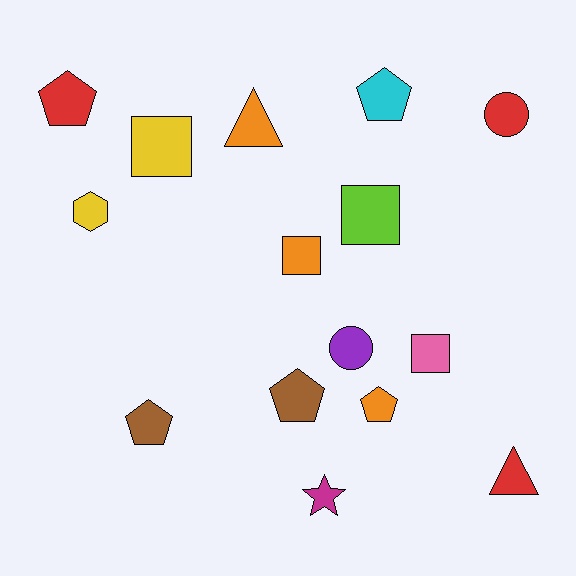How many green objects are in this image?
There are no green objects.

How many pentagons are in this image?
There are 5 pentagons.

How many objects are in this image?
There are 15 objects.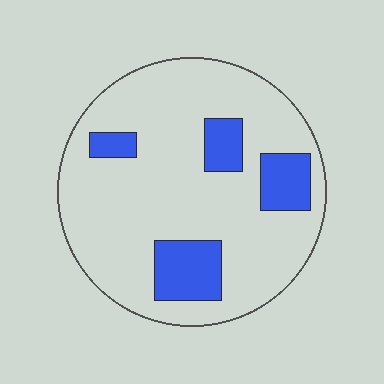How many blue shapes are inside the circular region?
4.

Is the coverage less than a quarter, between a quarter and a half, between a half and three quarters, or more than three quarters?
Less than a quarter.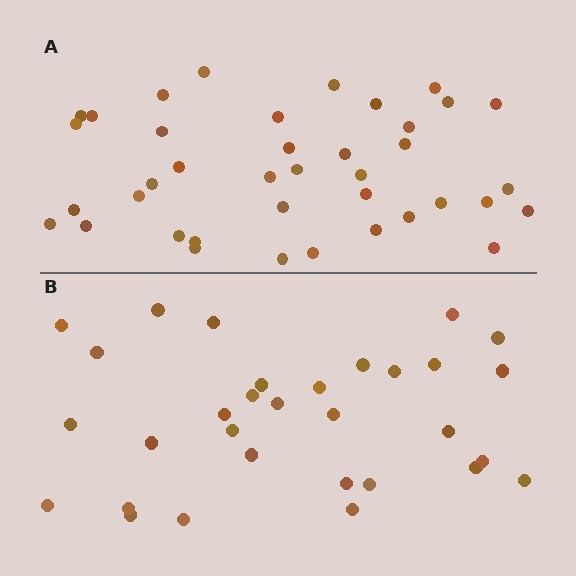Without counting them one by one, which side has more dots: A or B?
Region A (the top region) has more dots.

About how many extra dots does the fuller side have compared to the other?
Region A has roughly 8 or so more dots than region B.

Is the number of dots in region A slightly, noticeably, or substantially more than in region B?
Region A has noticeably more, but not dramatically so. The ratio is roughly 1.3 to 1.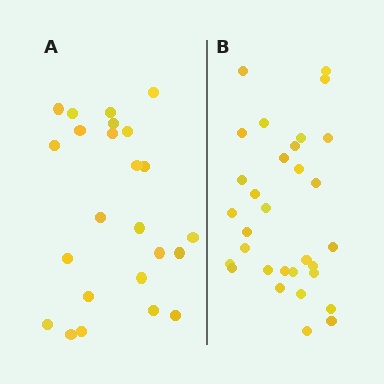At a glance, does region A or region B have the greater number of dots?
Region B (the right region) has more dots.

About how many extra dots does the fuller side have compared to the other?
Region B has roughly 8 or so more dots than region A.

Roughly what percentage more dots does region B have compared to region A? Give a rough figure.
About 30% more.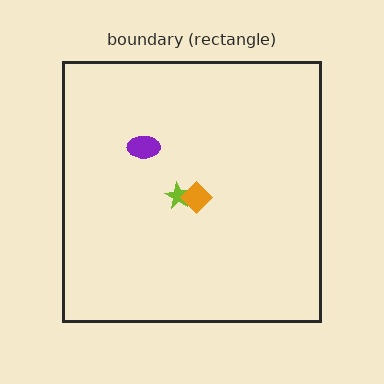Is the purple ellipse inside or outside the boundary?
Inside.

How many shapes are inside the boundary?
3 inside, 0 outside.